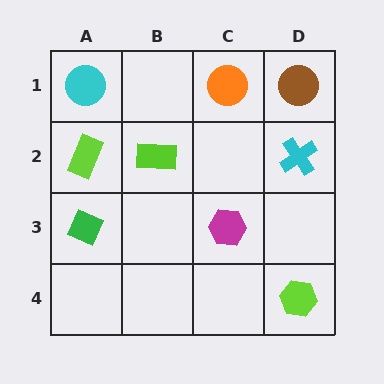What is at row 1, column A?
A cyan circle.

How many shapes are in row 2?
3 shapes.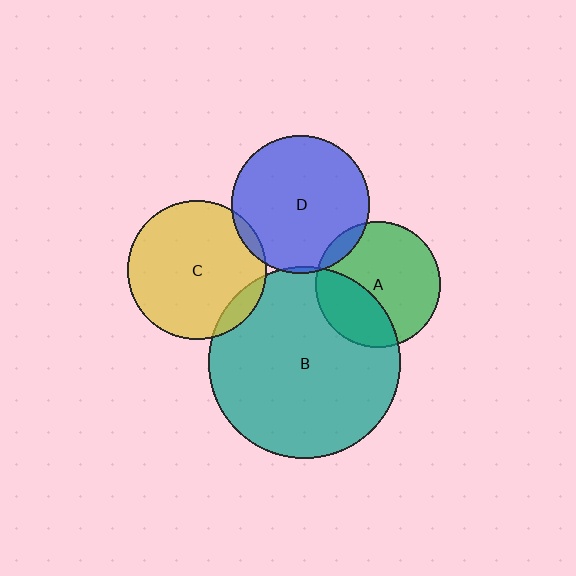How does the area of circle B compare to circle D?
Approximately 1.9 times.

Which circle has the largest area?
Circle B (teal).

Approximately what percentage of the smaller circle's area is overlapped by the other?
Approximately 35%.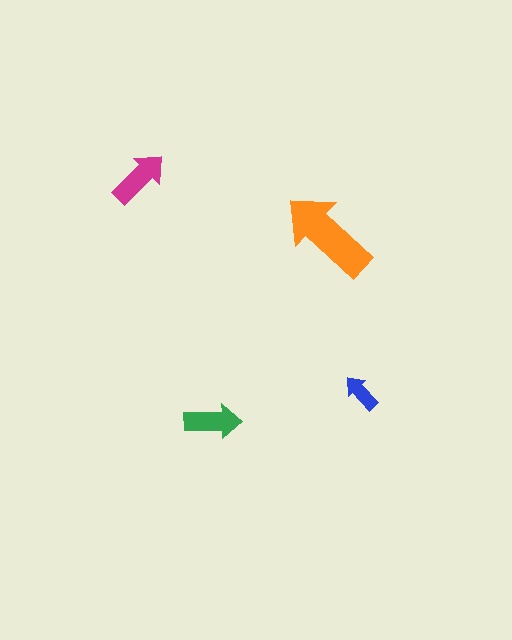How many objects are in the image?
There are 4 objects in the image.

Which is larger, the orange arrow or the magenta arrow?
The orange one.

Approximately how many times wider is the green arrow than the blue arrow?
About 1.5 times wider.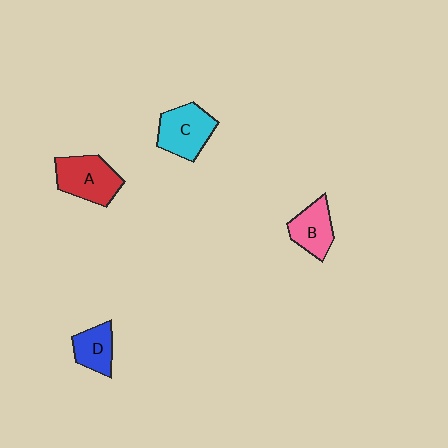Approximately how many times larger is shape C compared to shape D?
Approximately 1.5 times.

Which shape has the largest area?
Shape A (red).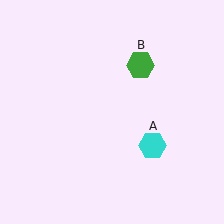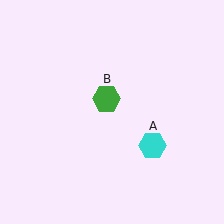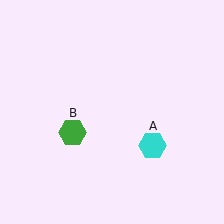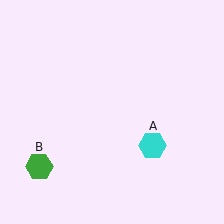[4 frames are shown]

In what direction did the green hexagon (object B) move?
The green hexagon (object B) moved down and to the left.